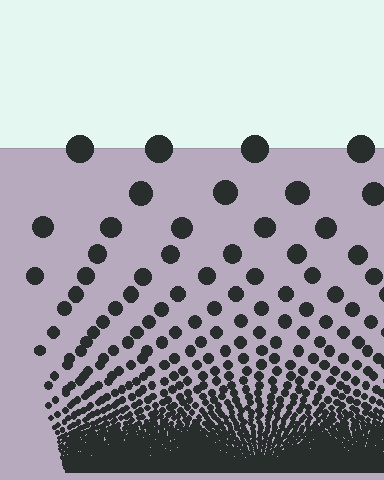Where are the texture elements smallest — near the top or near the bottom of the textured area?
Near the bottom.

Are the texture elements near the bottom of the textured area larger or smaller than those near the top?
Smaller. The gradient is inverted — elements near the bottom are smaller and denser.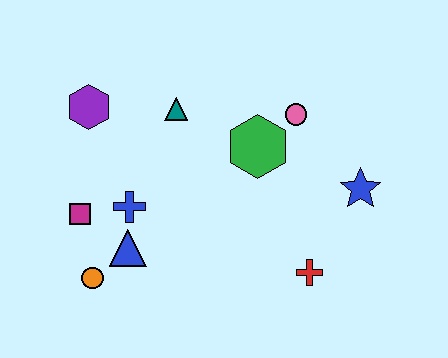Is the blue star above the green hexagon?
No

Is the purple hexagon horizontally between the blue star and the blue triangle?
No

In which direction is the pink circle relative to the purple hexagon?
The pink circle is to the right of the purple hexagon.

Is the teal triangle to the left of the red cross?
Yes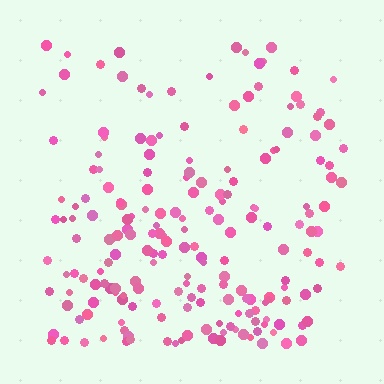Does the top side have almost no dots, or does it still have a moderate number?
Still a moderate number, just noticeably fewer than the bottom.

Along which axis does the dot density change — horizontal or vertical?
Vertical.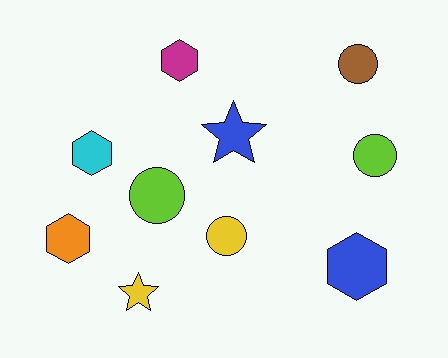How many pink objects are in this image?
There are no pink objects.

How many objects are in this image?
There are 10 objects.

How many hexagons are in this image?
There are 4 hexagons.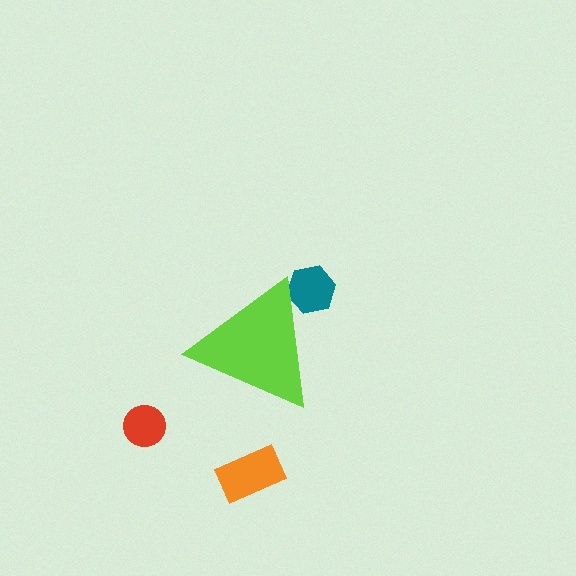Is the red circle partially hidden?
No, the red circle is fully visible.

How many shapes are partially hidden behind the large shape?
1 shape is partially hidden.